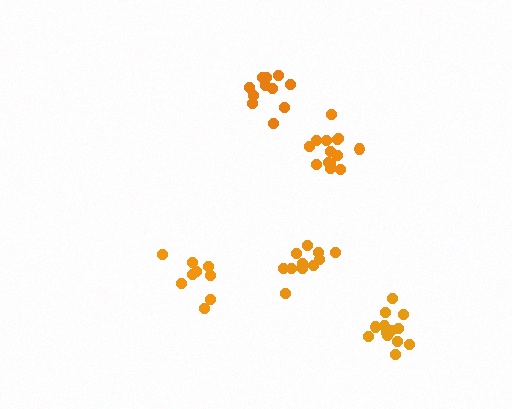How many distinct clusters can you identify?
There are 5 distinct clusters.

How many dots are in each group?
Group 1: 14 dots, Group 2: 12 dots, Group 3: 11 dots, Group 4: 13 dots, Group 5: 9 dots (59 total).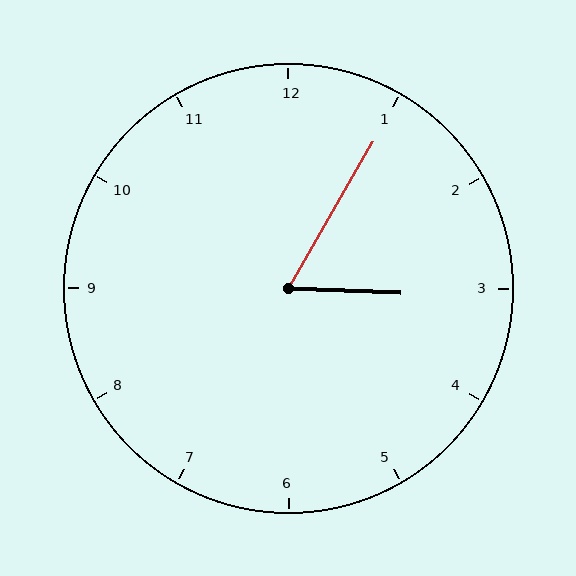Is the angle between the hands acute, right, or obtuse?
It is acute.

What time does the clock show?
3:05.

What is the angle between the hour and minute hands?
Approximately 62 degrees.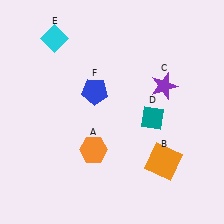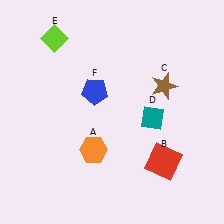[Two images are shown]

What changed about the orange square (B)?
In Image 1, B is orange. In Image 2, it changed to red.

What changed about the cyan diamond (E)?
In Image 1, E is cyan. In Image 2, it changed to lime.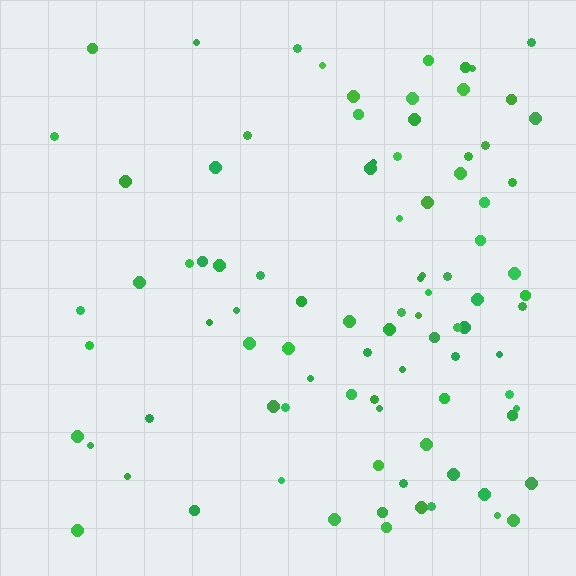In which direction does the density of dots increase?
From left to right, with the right side densest.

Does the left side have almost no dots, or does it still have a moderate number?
Still a moderate number, just noticeably fewer than the right.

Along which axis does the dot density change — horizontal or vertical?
Horizontal.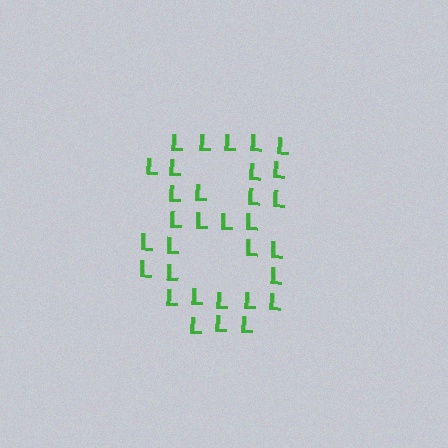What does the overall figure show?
The overall figure shows the digit 8.